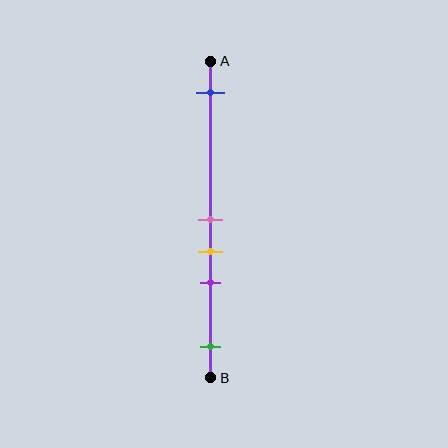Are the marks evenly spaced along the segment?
No, the marks are not evenly spaced.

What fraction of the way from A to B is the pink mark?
The pink mark is approximately 50% (0.5) of the way from A to B.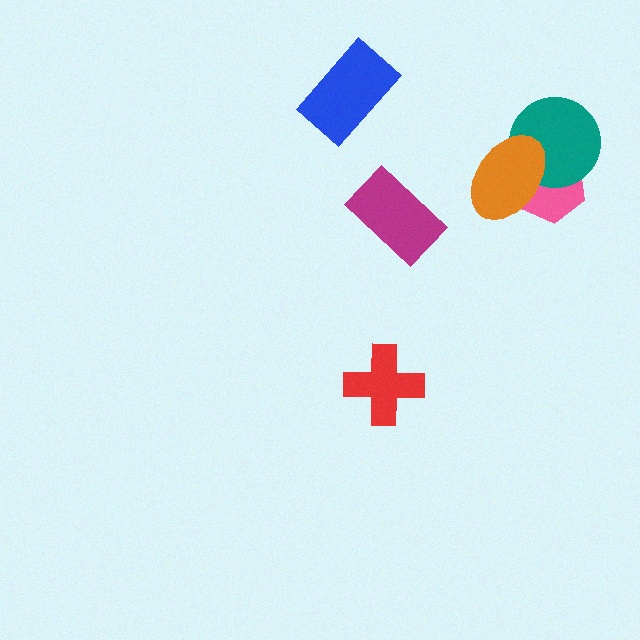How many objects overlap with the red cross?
0 objects overlap with the red cross.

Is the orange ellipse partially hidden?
No, no other shape covers it.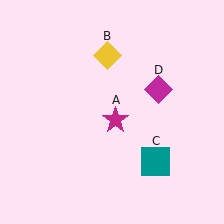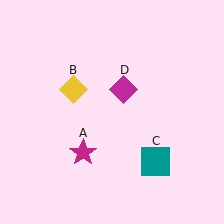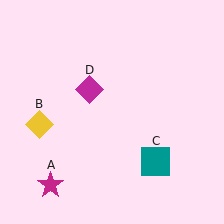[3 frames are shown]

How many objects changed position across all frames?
3 objects changed position: magenta star (object A), yellow diamond (object B), magenta diamond (object D).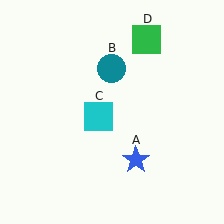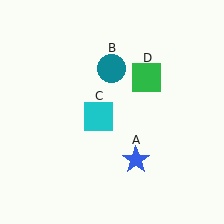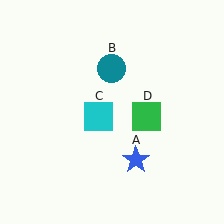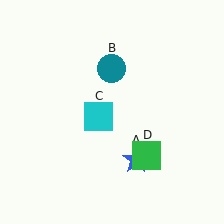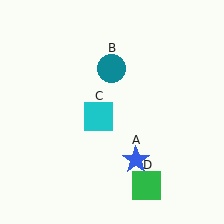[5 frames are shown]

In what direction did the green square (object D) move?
The green square (object D) moved down.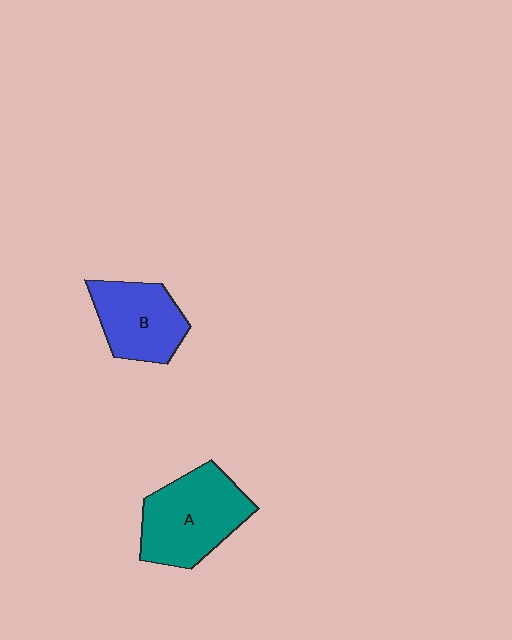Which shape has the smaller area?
Shape B (blue).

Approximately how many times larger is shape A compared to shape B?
Approximately 1.3 times.